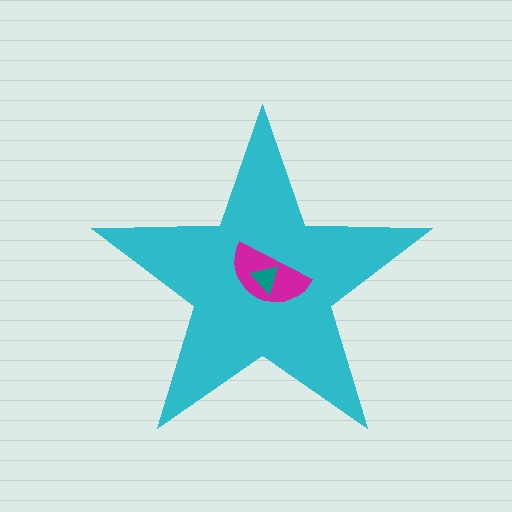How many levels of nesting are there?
3.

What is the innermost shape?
The teal triangle.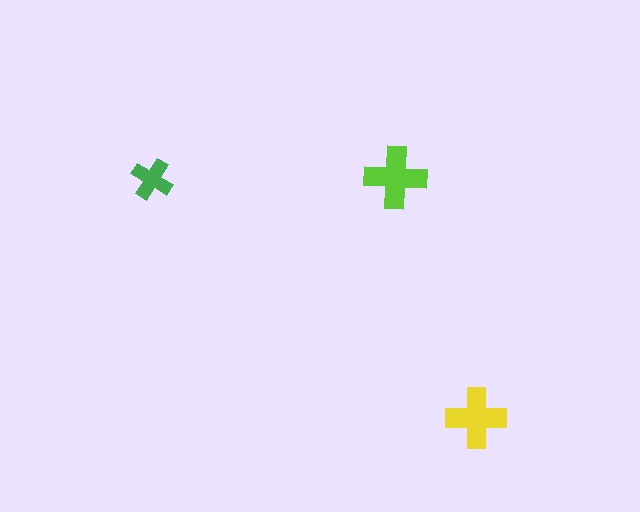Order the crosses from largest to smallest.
the lime one, the yellow one, the green one.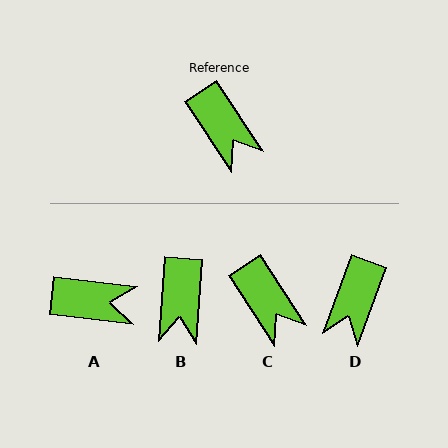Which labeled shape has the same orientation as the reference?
C.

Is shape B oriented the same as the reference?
No, it is off by about 37 degrees.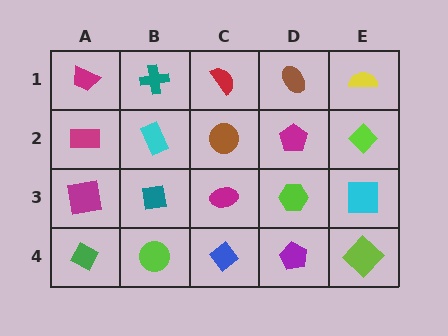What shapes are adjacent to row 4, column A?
A magenta square (row 3, column A), a lime circle (row 4, column B).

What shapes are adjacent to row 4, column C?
A magenta ellipse (row 3, column C), a lime circle (row 4, column B), a purple pentagon (row 4, column D).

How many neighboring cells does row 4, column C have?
3.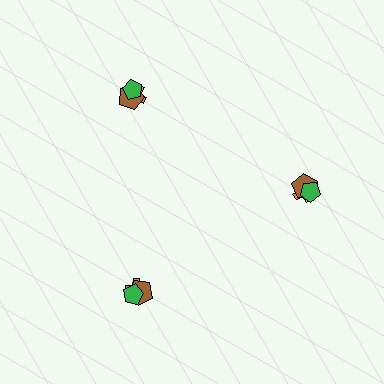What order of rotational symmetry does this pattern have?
This pattern has 3-fold rotational symmetry.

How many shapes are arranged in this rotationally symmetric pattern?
There are 9 shapes, arranged in 3 groups of 3.